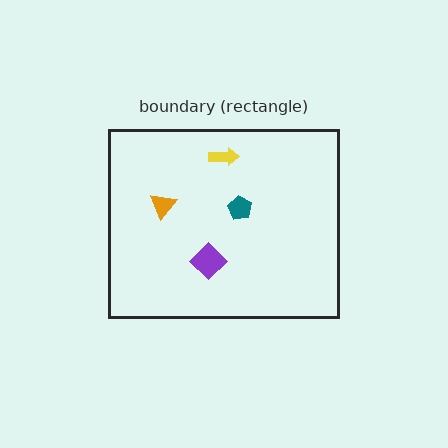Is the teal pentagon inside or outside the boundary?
Inside.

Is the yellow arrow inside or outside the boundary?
Inside.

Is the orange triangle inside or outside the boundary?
Inside.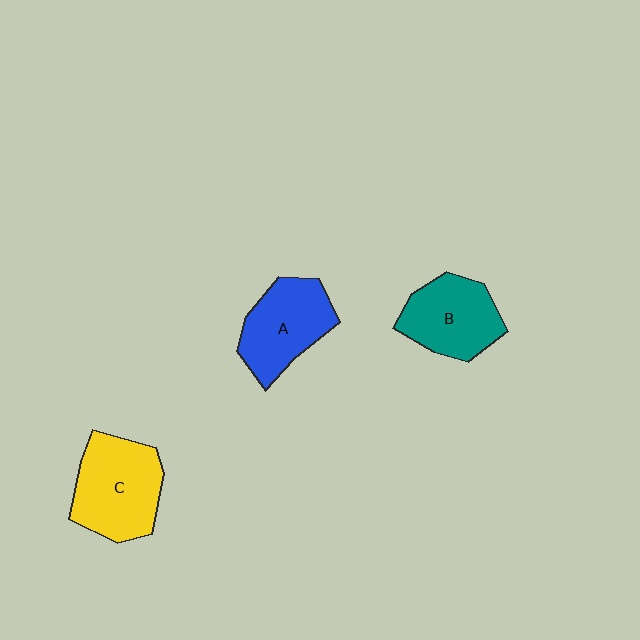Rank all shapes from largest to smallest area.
From largest to smallest: C (yellow), A (blue), B (teal).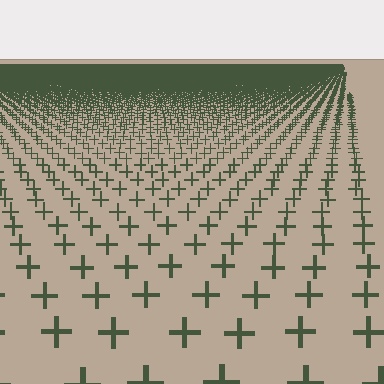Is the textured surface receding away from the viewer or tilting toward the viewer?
The surface is receding away from the viewer. Texture elements get smaller and denser toward the top.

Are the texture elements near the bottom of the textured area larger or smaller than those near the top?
Larger. Near the bottom, elements are closer to the viewer and appear at a bigger on-screen size.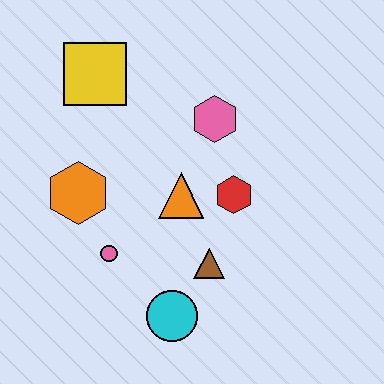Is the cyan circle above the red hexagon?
No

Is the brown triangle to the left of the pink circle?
No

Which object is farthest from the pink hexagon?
The cyan circle is farthest from the pink hexagon.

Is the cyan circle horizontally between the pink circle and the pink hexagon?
Yes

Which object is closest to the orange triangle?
The red hexagon is closest to the orange triangle.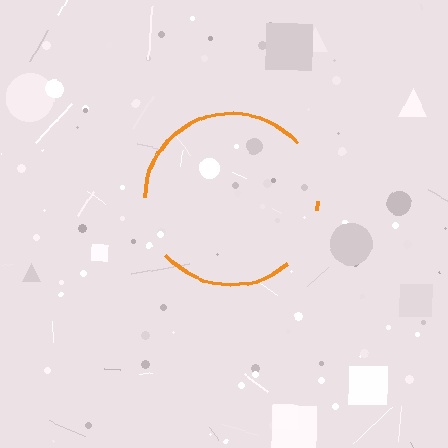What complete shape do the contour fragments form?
The contour fragments form a circle.